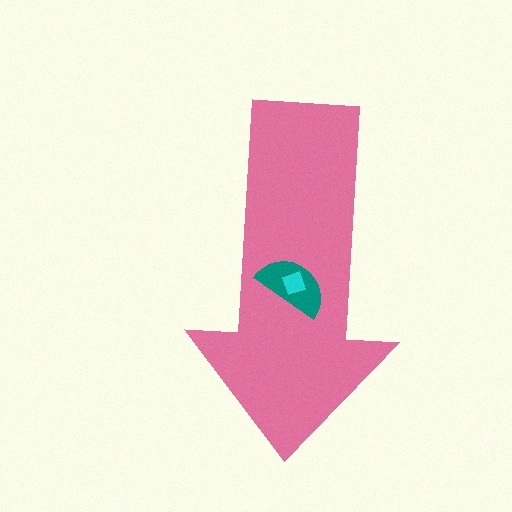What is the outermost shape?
The pink arrow.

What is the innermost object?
The cyan square.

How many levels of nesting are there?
3.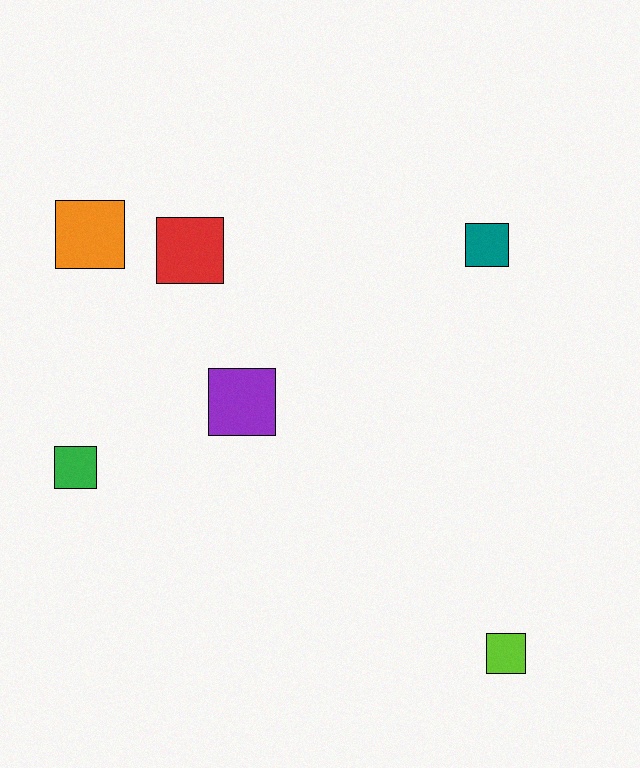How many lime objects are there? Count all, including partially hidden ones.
There is 1 lime object.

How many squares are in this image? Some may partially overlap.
There are 6 squares.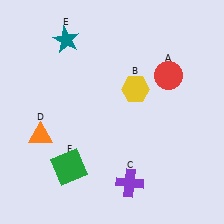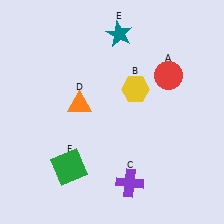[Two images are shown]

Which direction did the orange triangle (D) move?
The orange triangle (D) moved right.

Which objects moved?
The objects that moved are: the orange triangle (D), the teal star (E).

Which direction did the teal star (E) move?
The teal star (E) moved right.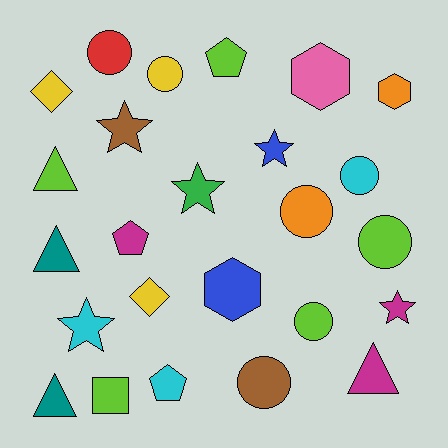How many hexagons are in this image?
There are 3 hexagons.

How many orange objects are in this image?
There are 2 orange objects.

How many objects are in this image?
There are 25 objects.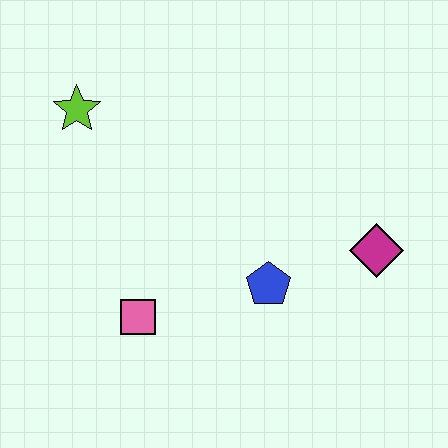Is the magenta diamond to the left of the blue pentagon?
No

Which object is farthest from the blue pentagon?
The lime star is farthest from the blue pentagon.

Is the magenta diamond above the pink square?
Yes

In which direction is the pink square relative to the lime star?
The pink square is below the lime star.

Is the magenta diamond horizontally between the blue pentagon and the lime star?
No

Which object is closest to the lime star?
The pink square is closest to the lime star.